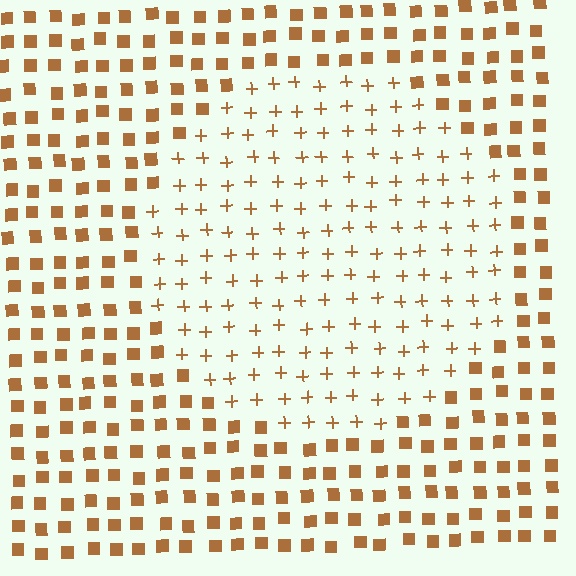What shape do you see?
I see a circle.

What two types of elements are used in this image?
The image uses plus signs inside the circle region and squares outside it.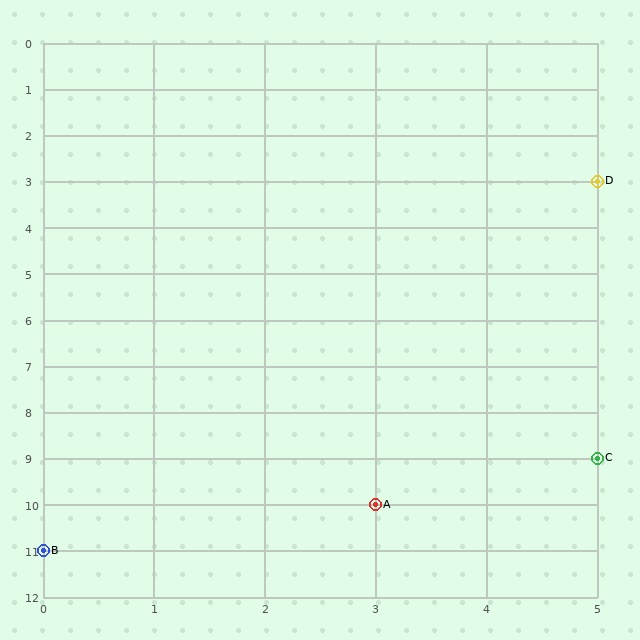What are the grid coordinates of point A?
Point A is at grid coordinates (3, 10).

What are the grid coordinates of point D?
Point D is at grid coordinates (5, 3).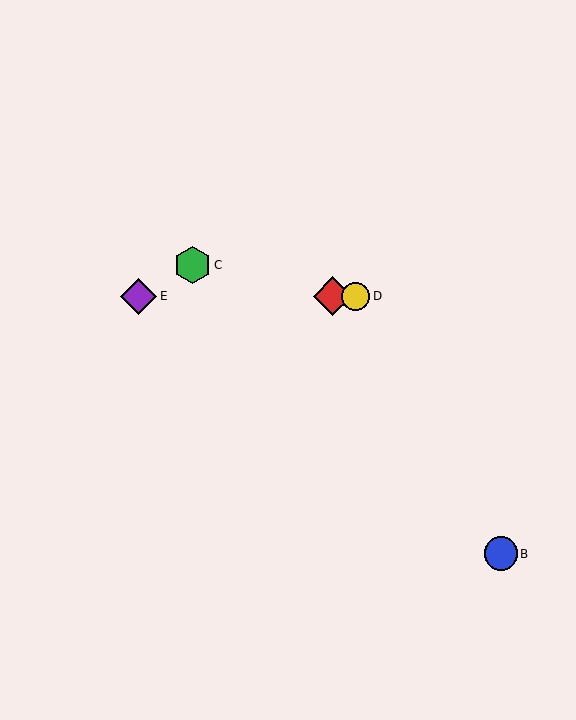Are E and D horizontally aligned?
Yes, both are at y≈296.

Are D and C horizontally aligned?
No, D is at y≈296 and C is at y≈265.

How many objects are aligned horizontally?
3 objects (A, D, E) are aligned horizontally.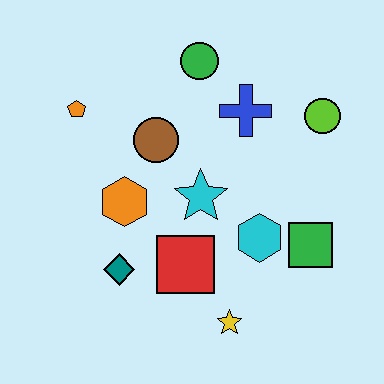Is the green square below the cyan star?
Yes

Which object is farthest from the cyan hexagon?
The orange pentagon is farthest from the cyan hexagon.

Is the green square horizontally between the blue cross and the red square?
No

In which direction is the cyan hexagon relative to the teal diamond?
The cyan hexagon is to the right of the teal diamond.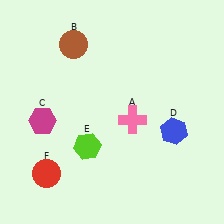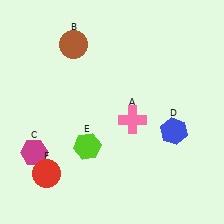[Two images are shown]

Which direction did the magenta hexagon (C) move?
The magenta hexagon (C) moved down.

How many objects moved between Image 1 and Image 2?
1 object moved between the two images.